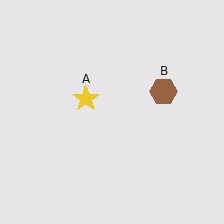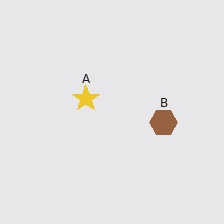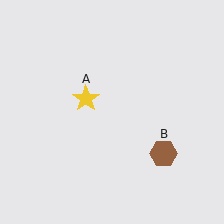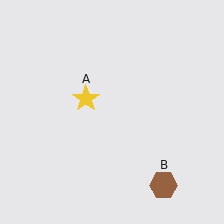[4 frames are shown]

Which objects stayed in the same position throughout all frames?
Yellow star (object A) remained stationary.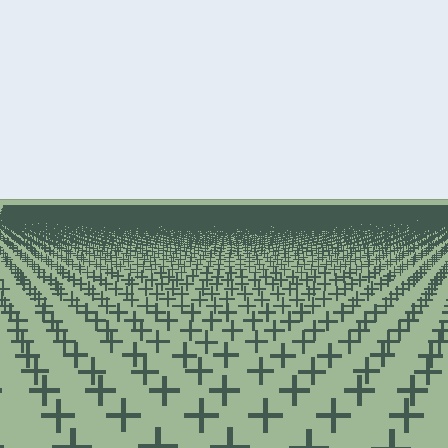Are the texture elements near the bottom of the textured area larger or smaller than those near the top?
Larger. Near the bottom, elements are closer to the viewer and appear at a bigger on-screen size.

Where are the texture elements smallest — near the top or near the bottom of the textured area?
Near the top.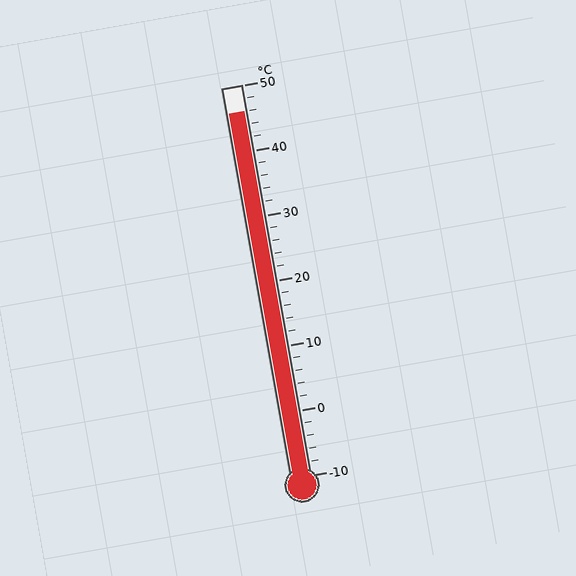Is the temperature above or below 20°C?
The temperature is above 20°C.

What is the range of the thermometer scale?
The thermometer scale ranges from -10°C to 50°C.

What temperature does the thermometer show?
The thermometer shows approximately 46°C.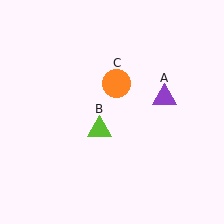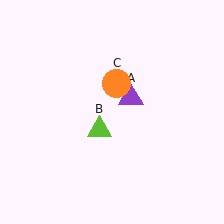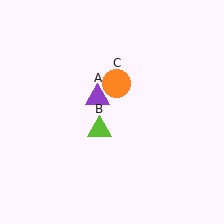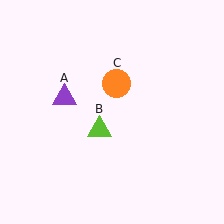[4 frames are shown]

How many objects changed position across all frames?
1 object changed position: purple triangle (object A).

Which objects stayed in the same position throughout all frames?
Lime triangle (object B) and orange circle (object C) remained stationary.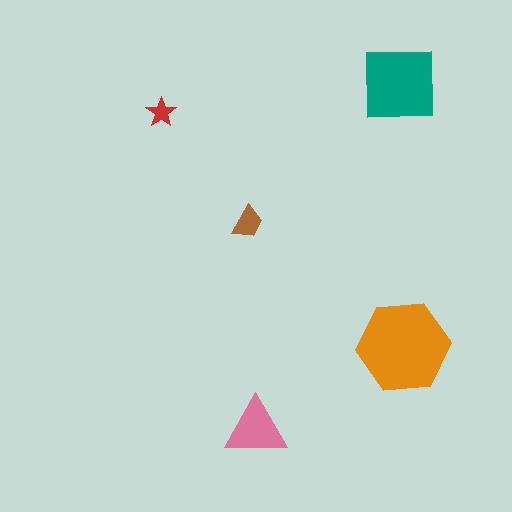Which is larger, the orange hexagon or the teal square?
The orange hexagon.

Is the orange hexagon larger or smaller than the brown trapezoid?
Larger.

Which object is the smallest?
The red star.